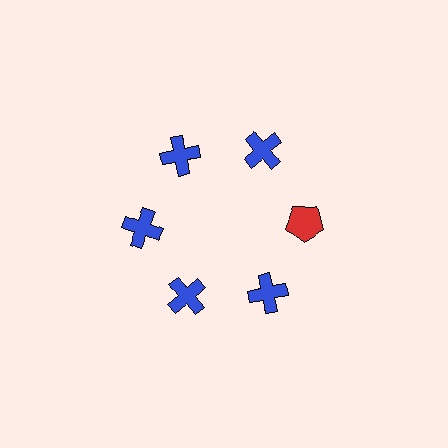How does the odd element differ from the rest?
It differs in both color (red instead of blue) and shape (pentagon instead of cross).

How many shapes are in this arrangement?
There are 6 shapes arranged in a ring pattern.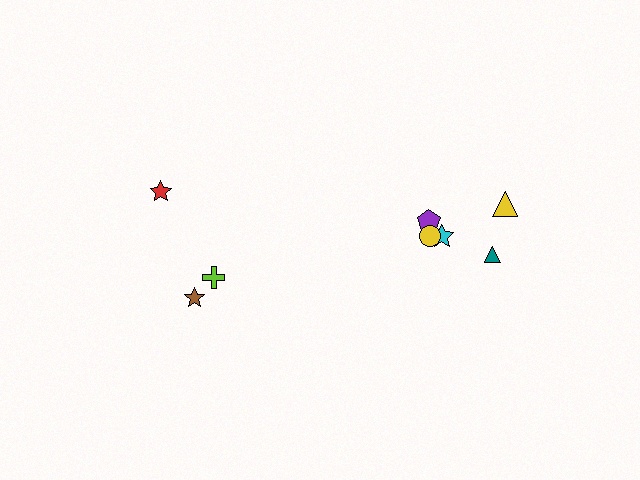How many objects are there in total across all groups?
There are 8 objects.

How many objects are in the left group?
There are 3 objects.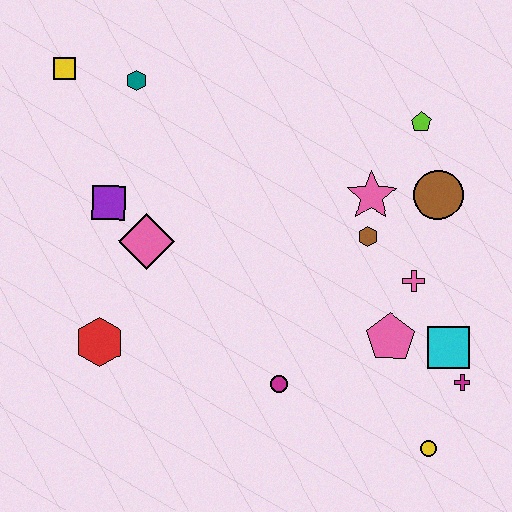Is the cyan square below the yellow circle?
No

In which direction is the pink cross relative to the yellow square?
The pink cross is to the right of the yellow square.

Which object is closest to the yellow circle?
The magenta cross is closest to the yellow circle.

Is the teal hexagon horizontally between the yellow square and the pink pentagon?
Yes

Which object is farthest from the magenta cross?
The yellow square is farthest from the magenta cross.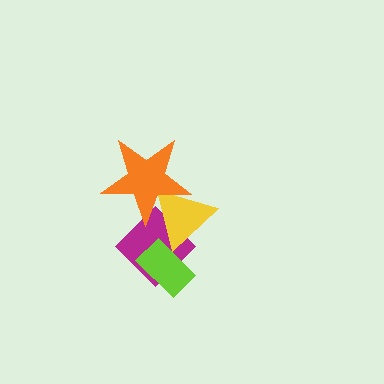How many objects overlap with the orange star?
2 objects overlap with the orange star.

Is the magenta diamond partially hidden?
Yes, it is partially covered by another shape.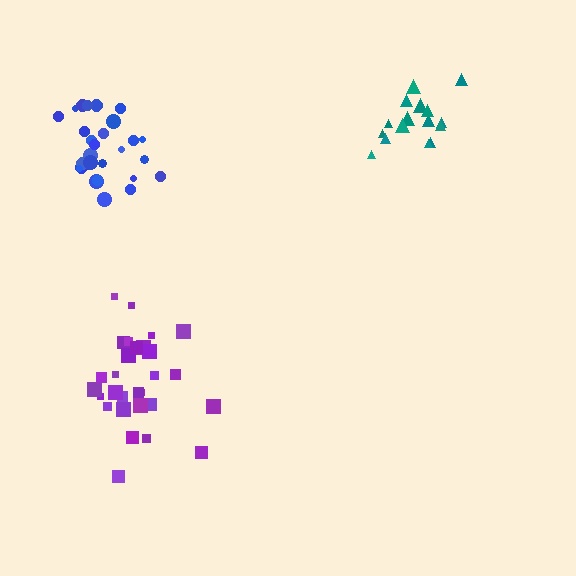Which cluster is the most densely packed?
Blue.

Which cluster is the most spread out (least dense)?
Purple.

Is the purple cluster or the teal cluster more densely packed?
Teal.